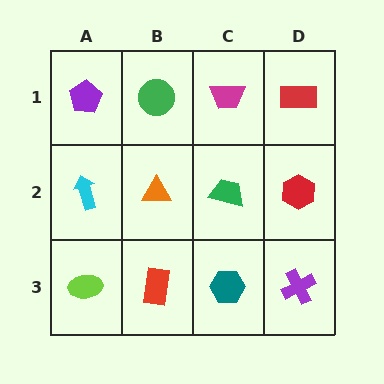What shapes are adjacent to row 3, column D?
A red hexagon (row 2, column D), a teal hexagon (row 3, column C).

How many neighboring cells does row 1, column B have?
3.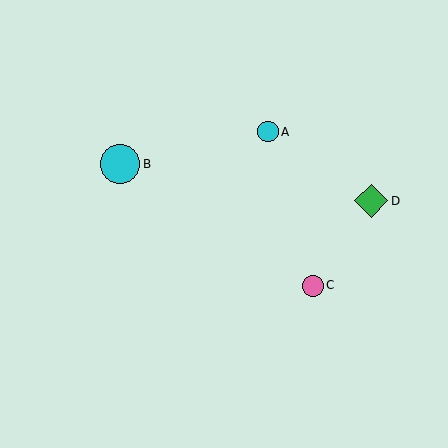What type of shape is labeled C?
Shape C is a pink circle.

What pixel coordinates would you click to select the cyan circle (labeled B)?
Click at (120, 164) to select the cyan circle B.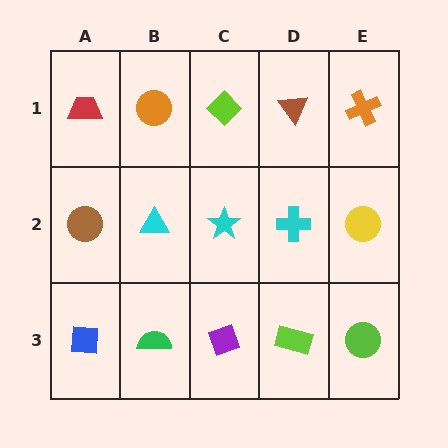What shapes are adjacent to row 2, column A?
A red trapezoid (row 1, column A), a blue square (row 3, column A), a cyan triangle (row 2, column B).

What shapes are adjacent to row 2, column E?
An orange cross (row 1, column E), a lime circle (row 3, column E), a cyan cross (row 2, column D).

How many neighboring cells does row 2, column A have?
3.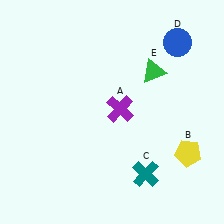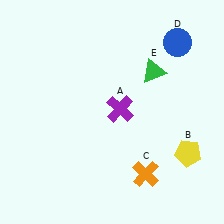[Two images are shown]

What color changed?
The cross (C) changed from teal in Image 1 to orange in Image 2.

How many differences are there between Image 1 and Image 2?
There is 1 difference between the two images.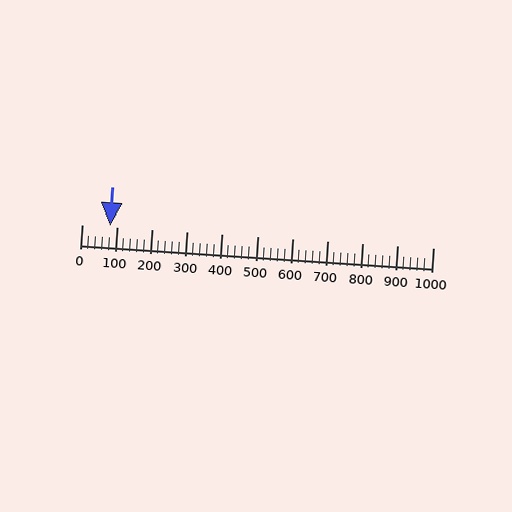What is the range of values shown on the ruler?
The ruler shows values from 0 to 1000.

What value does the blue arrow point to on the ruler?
The blue arrow points to approximately 81.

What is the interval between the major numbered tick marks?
The major tick marks are spaced 100 units apart.